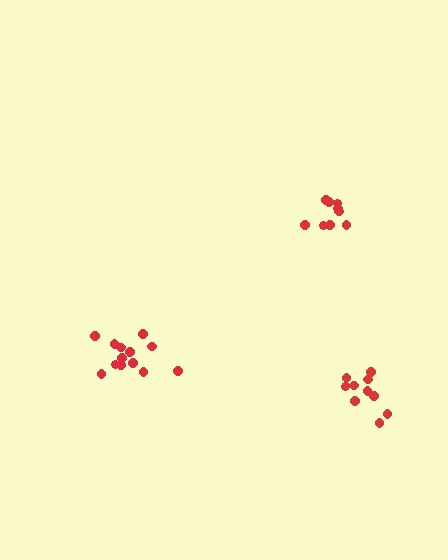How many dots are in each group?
Group 1: 9 dots, Group 2: 14 dots, Group 3: 10 dots (33 total).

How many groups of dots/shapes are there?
There are 3 groups.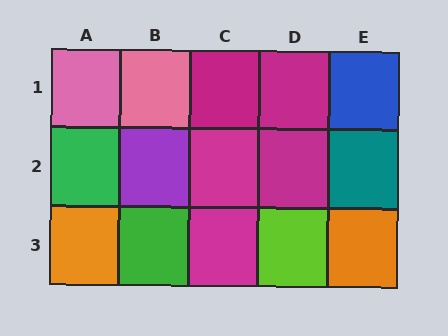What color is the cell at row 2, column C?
Magenta.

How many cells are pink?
2 cells are pink.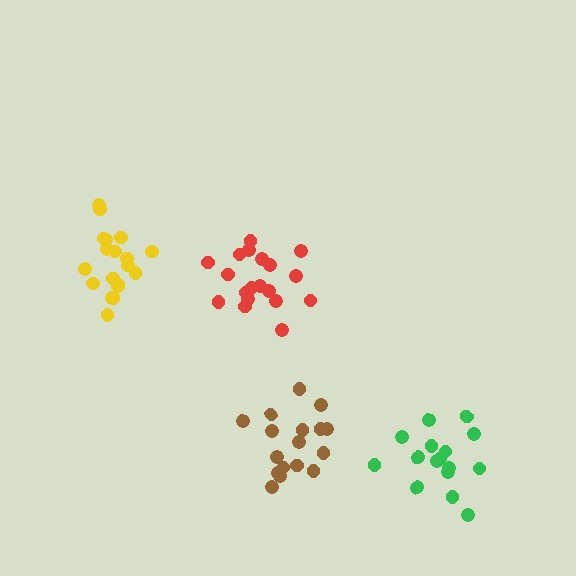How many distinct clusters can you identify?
There are 4 distinct clusters.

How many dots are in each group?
Group 1: 17 dots, Group 2: 16 dots, Group 3: 19 dots, Group 4: 19 dots (71 total).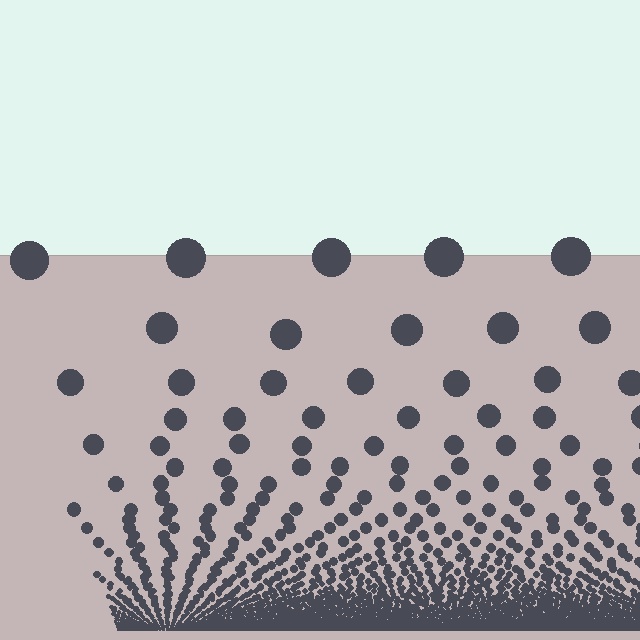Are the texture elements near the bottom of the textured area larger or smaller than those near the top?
Smaller. The gradient is inverted — elements near the bottom are smaller and denser.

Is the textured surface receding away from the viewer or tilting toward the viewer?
The surface appears to tilt toward the viewer. Texture elements get larger and sparser toward the top.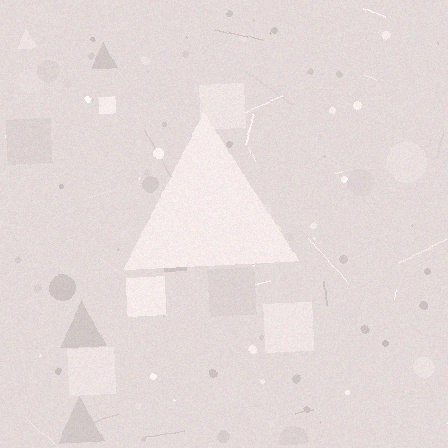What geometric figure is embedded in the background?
A triangle is embedded in the background.